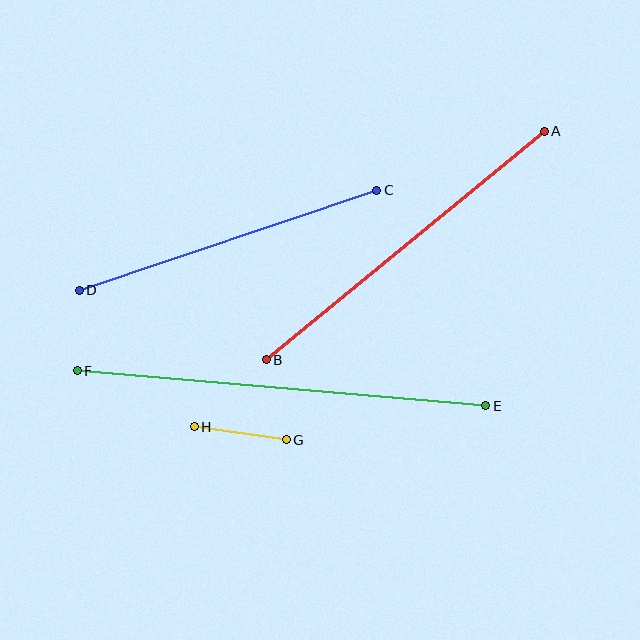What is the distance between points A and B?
The distance is approximately 360 pixels.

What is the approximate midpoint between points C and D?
The midpoint is at approximately (228, 240) pixels.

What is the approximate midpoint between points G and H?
The midpoint is at approximately (240, 433) pixels.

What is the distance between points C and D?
The distance is approximately 314 pixels.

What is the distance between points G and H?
The distance is approximately 93 pixels.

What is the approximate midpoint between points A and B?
The midpoint is at approximately (405, 246) pixels.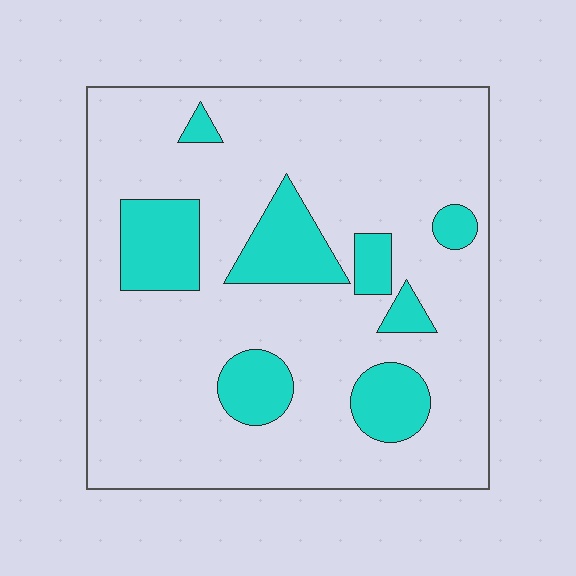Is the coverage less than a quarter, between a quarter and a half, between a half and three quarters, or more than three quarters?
Less than a quarter.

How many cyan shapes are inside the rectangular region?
8.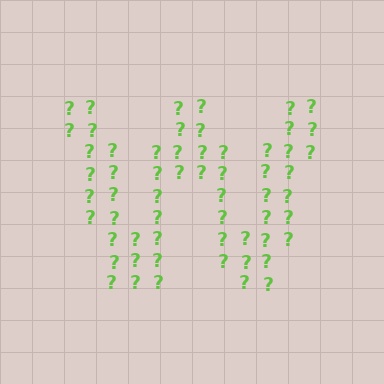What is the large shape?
The large shape is the letter W.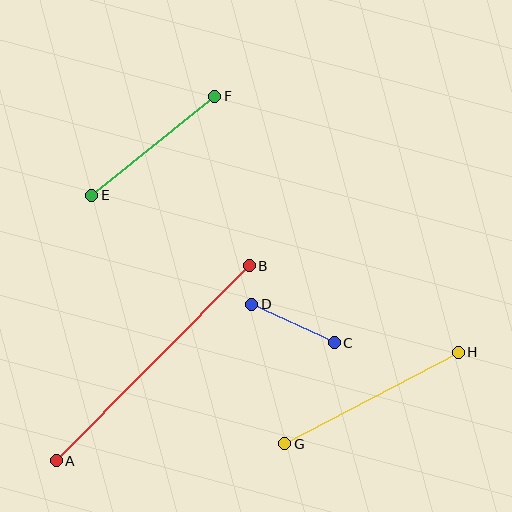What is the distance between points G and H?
The distance is approximately 196 pixels.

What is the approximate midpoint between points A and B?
The midpoint is at approximately (153, 363) pixels.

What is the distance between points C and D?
The distance is approximately 91 pixels.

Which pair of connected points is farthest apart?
Points A and B are farthest apart.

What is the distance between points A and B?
The distance is approximately 274 pixels.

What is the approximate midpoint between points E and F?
The midpoint is at approximately (153, 146) pixels.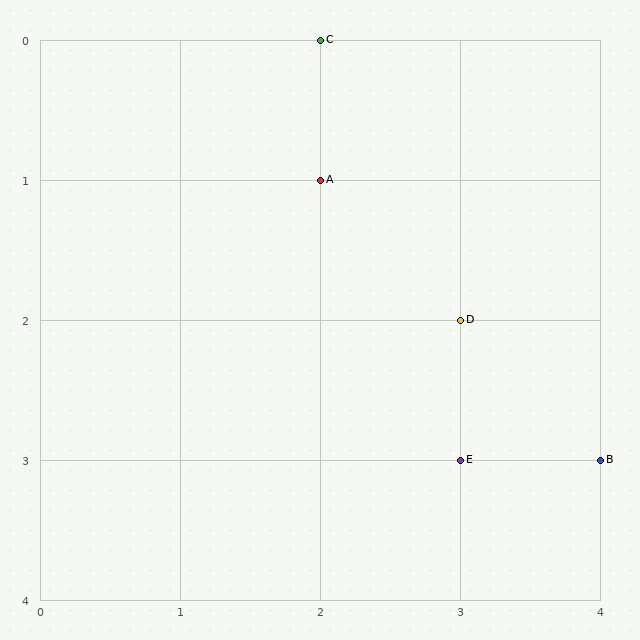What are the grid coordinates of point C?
Point C is at grid coordinates (2, 0).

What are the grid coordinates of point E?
Point E is at grid coordinates (3, 3).